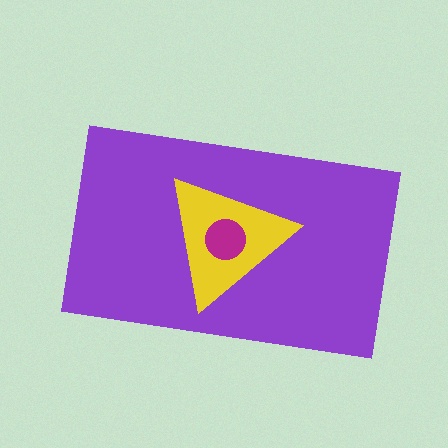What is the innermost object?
The magenta circle.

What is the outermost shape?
The purple rectangle.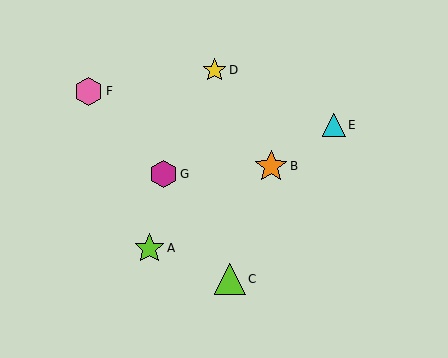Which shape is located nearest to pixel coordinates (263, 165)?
The orange star (labeled B) at (271, 166) is nearest to that location.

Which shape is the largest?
The orange star (labeled B) is the largest.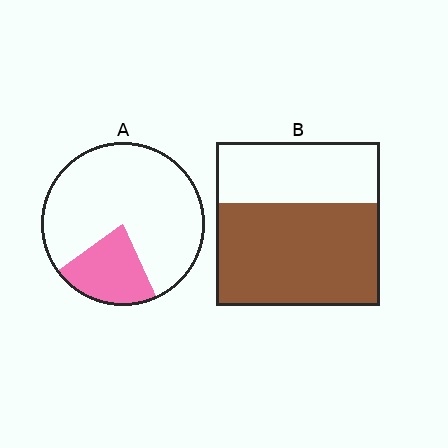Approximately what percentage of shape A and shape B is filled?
A is approximately 20% and B is approximately 65%.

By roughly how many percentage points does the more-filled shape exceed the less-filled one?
By roughly 40 percentage points (B over A).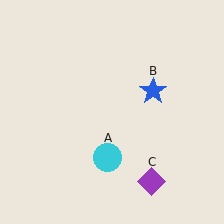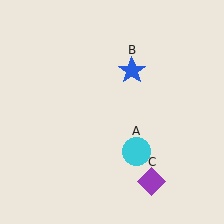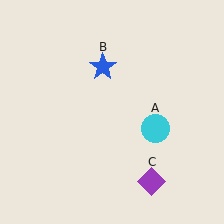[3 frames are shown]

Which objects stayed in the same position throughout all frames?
Purple diamond (object C) remained stationary.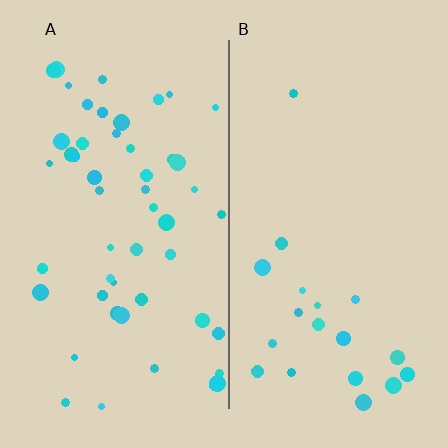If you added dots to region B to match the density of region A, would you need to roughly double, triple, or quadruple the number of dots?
Approximately triple.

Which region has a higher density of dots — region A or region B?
A (the left).